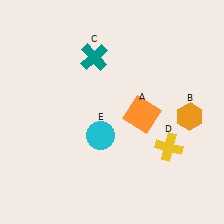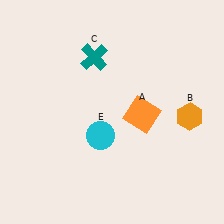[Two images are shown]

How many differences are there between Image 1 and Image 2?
There is 1 difference between the two images.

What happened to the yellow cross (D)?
The yellow cross (D) was removed in Image 2. It was in the bottom-right area of Image 1.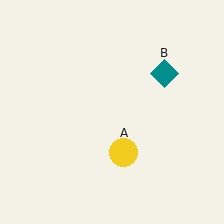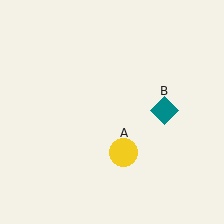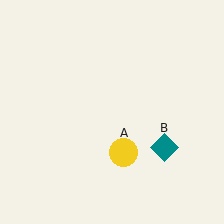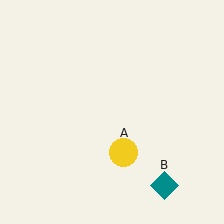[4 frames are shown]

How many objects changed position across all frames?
1 object changed position: teal diamond (object B).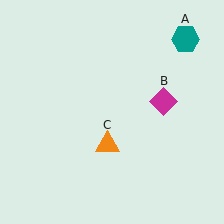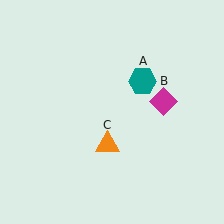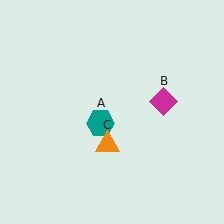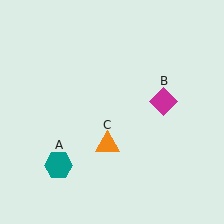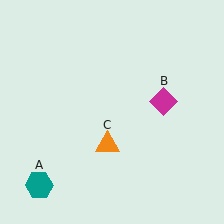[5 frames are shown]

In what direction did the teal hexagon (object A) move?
The teal hexagon (object A) moved down and to the left.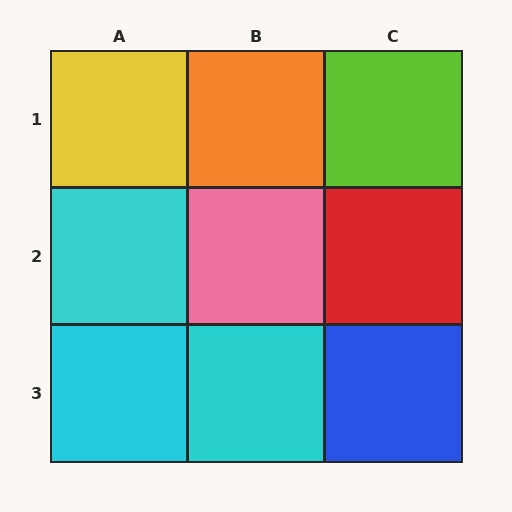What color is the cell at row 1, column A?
Yellow.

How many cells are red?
1 cell is red.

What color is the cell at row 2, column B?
Pink.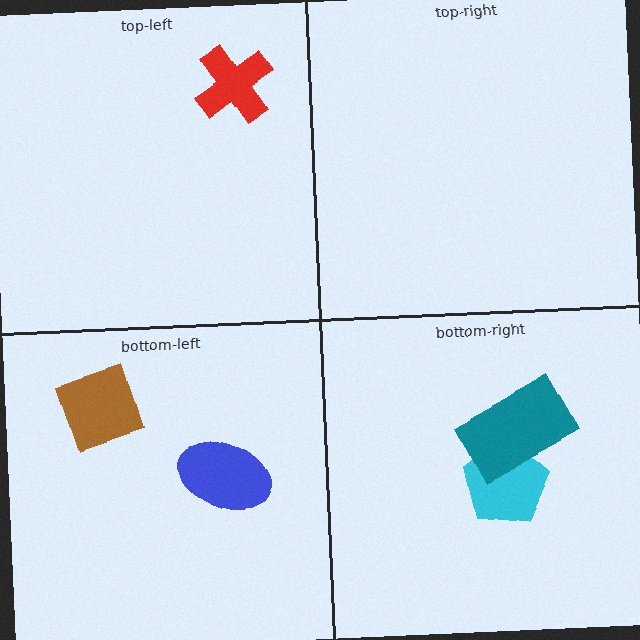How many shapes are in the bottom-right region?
2.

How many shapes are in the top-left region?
1.